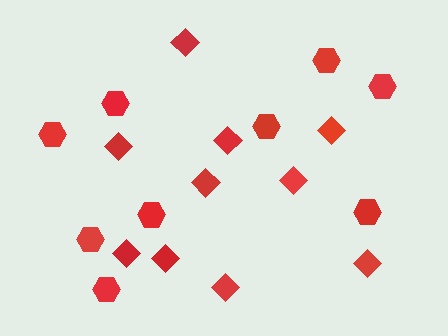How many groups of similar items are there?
There are 2 groups: one group of hexagons (9) and one group of diamonds (10).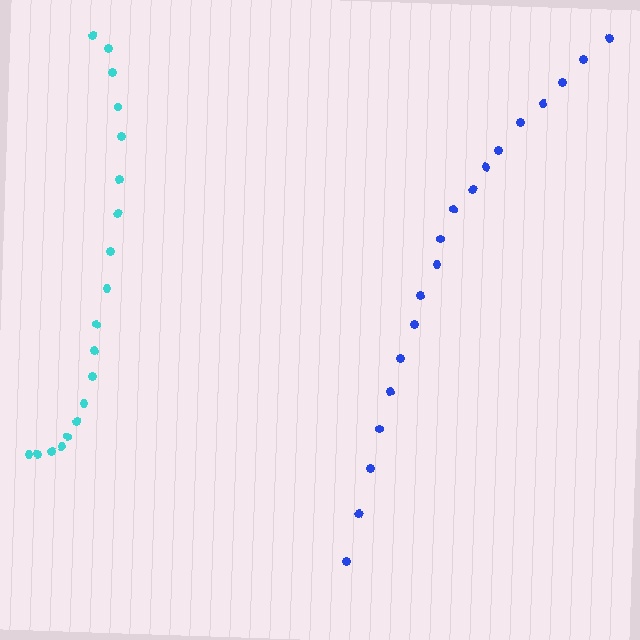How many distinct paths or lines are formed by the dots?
There are 2 distinct paths.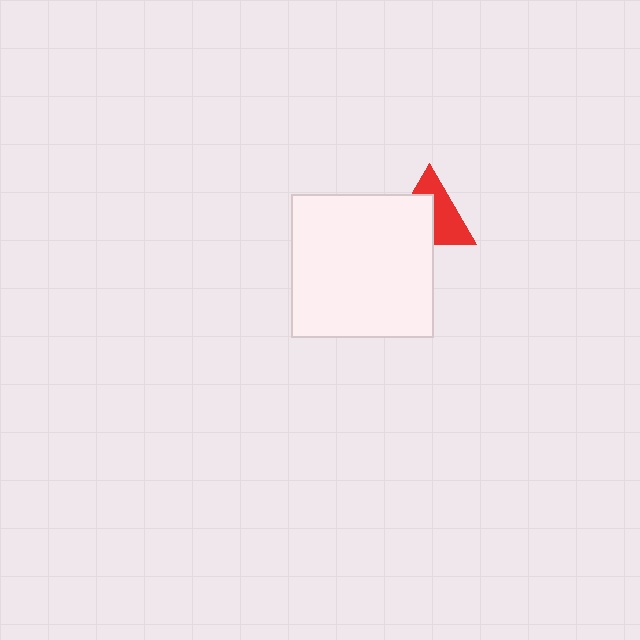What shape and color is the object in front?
The object in front is a white square.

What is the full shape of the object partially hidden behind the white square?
The partially hidden object is a red triangle.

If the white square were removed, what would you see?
You would see the complete red triangle.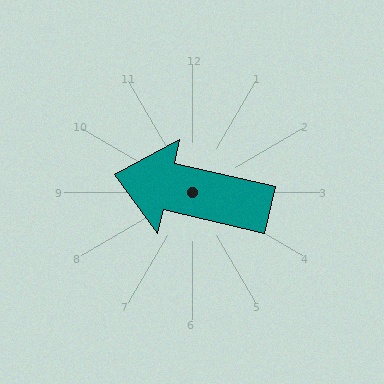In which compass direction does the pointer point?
West.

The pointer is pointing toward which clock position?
Roughly 9 o'clock.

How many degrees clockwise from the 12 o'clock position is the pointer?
Approximately 283 degrees.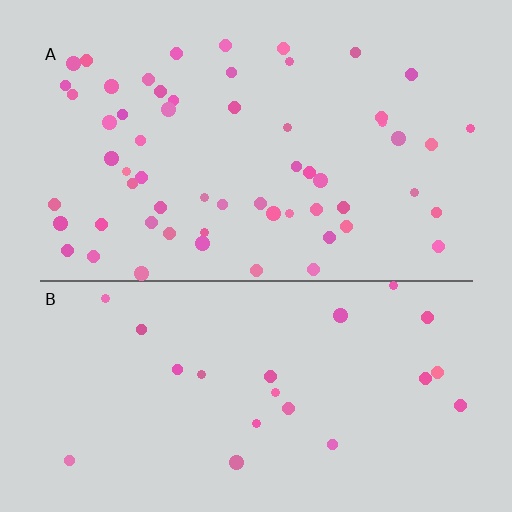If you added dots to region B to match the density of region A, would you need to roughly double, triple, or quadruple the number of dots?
Approximately triple.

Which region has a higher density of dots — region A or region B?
A (the top).